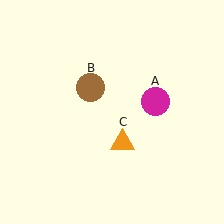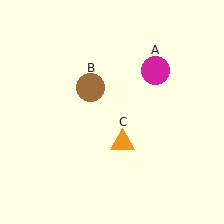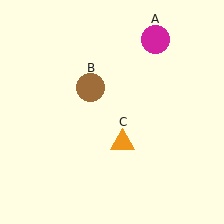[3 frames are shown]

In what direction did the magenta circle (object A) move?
The magenta circle (object A) moved up.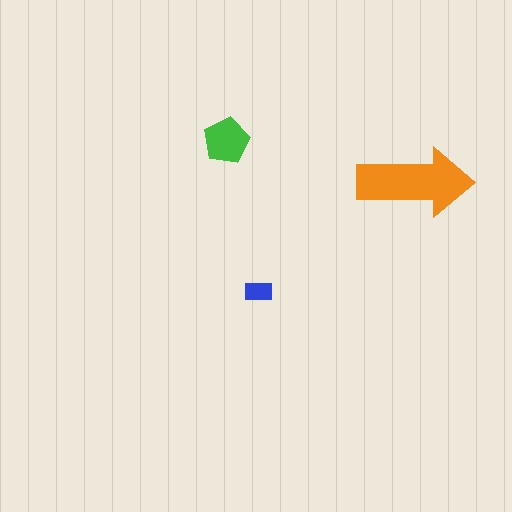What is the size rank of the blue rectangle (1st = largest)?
3rd.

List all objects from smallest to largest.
The blue rectangle, the green pentagon, the orange arrow.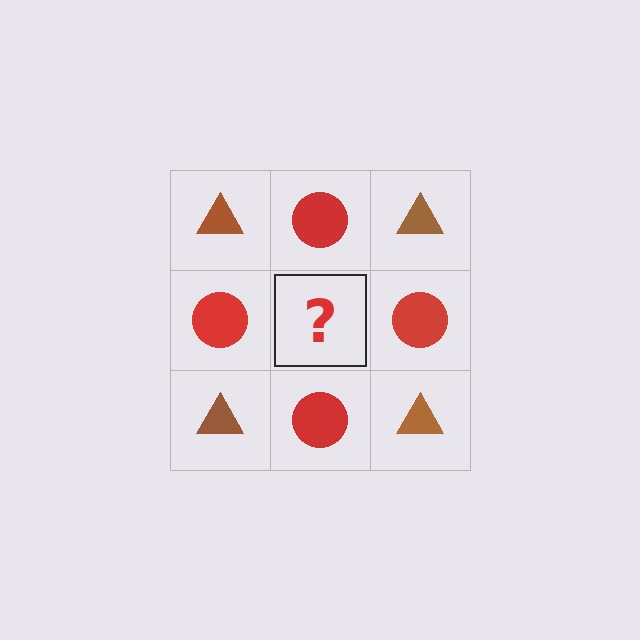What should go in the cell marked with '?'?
The missing cell should contain a brown triangle.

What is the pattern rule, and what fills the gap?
The rule is that it alternates brown triangle and red circle in a checkerboard pattern. The gap should be filled with a brown triangle.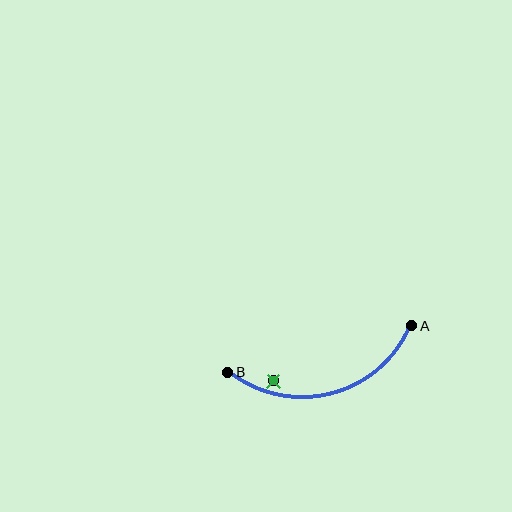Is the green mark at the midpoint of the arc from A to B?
No — the green mark does not lie on the arc at all. It sits slightly inside the curve.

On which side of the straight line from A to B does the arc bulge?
The arc bulges below the straight line connecting A and B.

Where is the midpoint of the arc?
The arc midpoint is the point on the curve farthest from the straight line joining A and B. It sits below that line.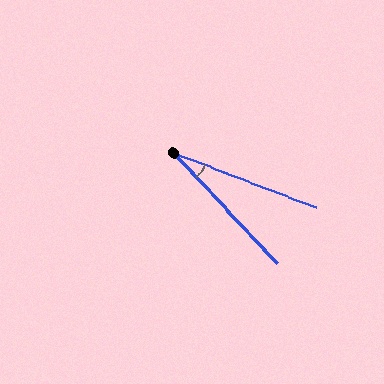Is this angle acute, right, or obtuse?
It is acute.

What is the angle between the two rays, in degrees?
Approximately 26 degrees.